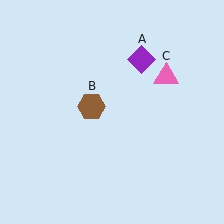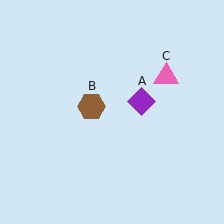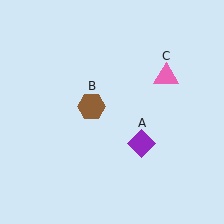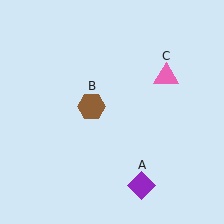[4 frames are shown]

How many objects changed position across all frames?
1 object changed position: purple diamond (object A).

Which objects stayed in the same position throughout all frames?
Brown hexagon (object B) and pink triangle (object C) remained stationary.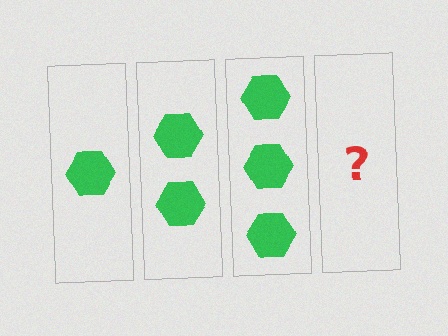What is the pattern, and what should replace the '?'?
The pattern is that each step adds one more hexagon. The '?' should be 4 hexagons.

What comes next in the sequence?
The next element should be 4 hexagons.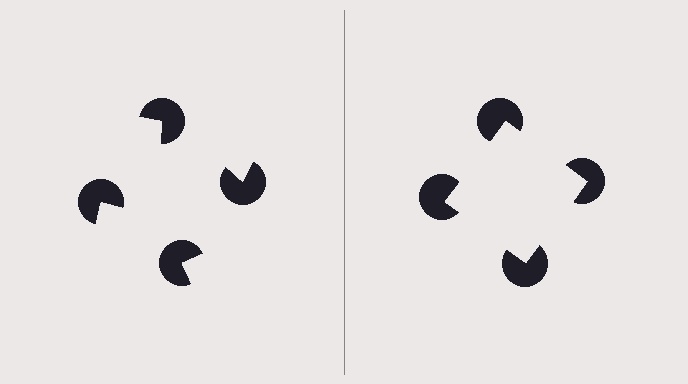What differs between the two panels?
The pac-man discs are positioned identically on both sides; only the wedge orientations differ. On the right they align to a square; on the left they are misaligned.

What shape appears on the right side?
An illusory square.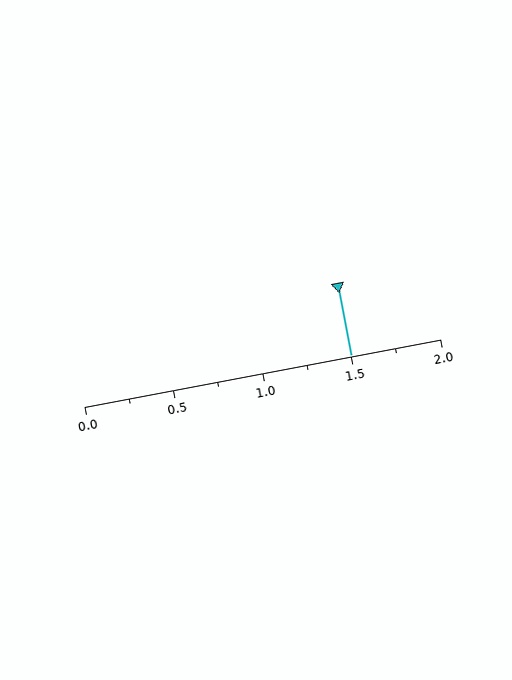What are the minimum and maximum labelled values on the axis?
The axis runs from 0.0 to 2.0.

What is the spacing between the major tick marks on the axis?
The major ticks are spaced 0.5 apart.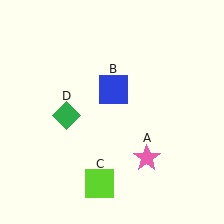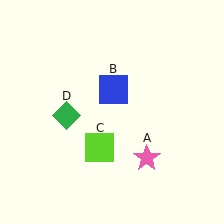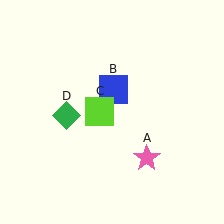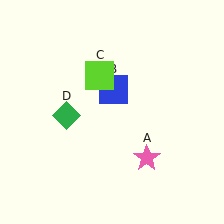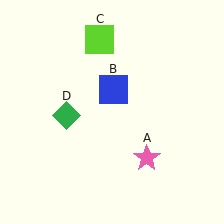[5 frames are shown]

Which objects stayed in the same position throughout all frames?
Pink star (object A) and blue square (object B) and green diamond (object D) remained stationary.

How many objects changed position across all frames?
1 object changed position: lime square (object C).